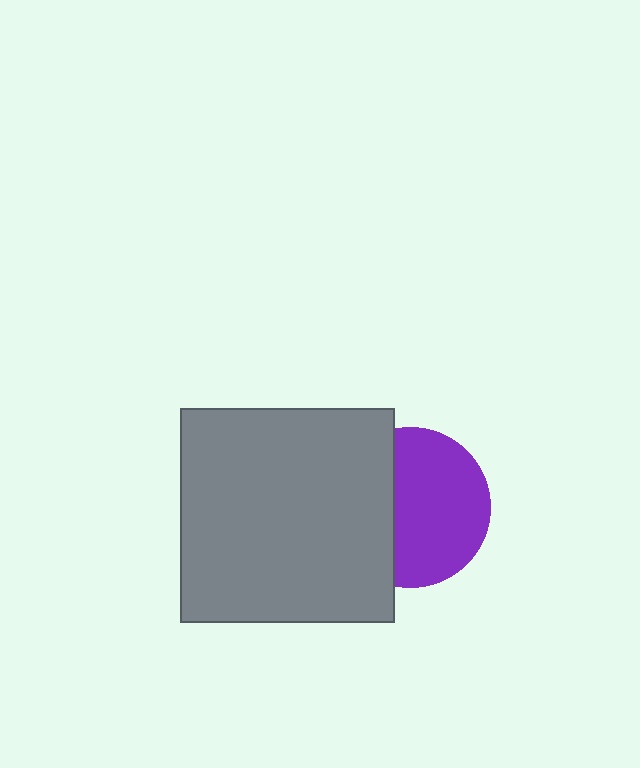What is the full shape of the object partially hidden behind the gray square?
The partially hidden object is a purple circle.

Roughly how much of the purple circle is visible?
About half of it is visible (roughly 62%).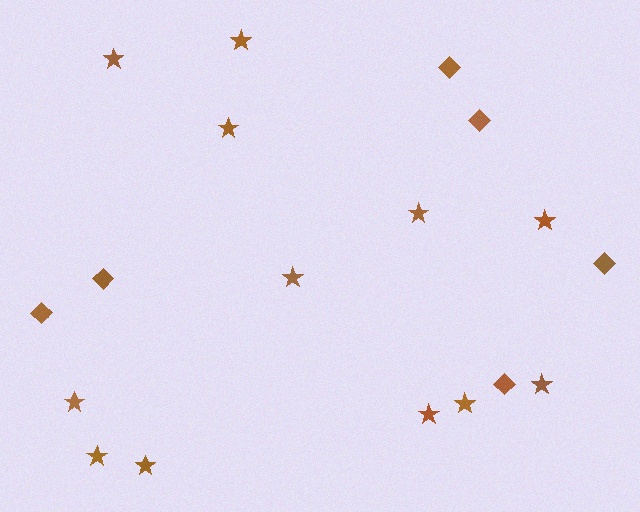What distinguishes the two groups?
There are 2 groups: one group of stars (12) and one group of diamonds (6).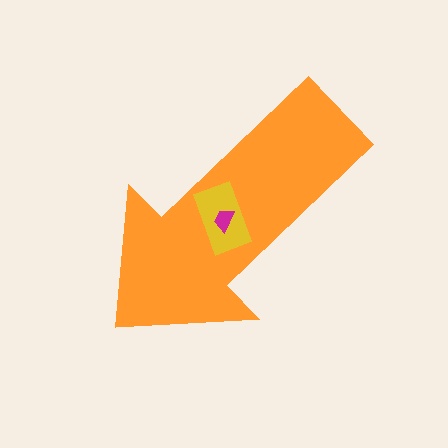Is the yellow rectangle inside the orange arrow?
Yes.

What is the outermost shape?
The orange arrow.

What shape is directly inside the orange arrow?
The yellow rectangle.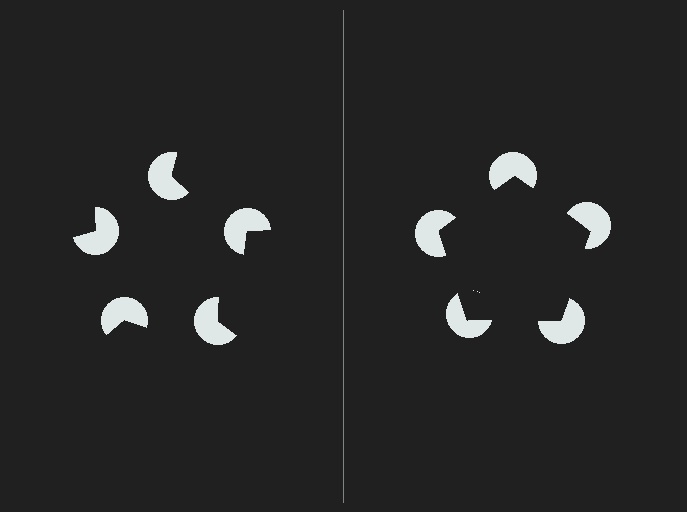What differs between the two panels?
The pac-man discs are positioned identically on both sides; only the wedge orientations differ. On the right they align to a pentagon; on the left they are misaligned.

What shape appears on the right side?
An illusory pentagon.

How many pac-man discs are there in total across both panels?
10 — 5 on each side.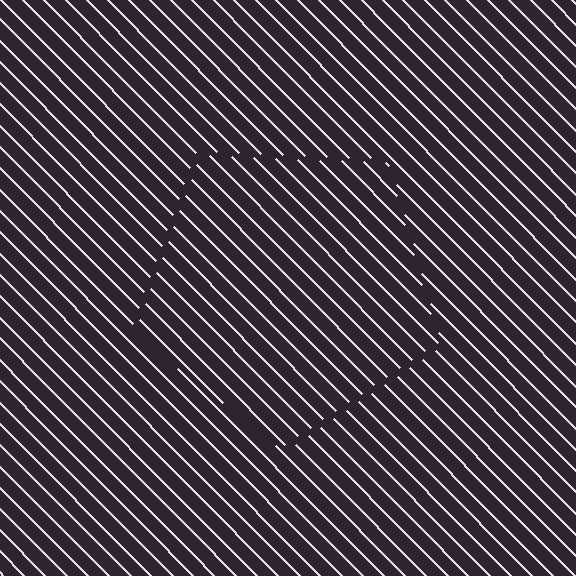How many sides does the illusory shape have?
5 sides — the line-ends trace a pentagon.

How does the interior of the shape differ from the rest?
The interior of the shape contains the same grating, shifted by half a period — the contour is defined by the phase discontinuity where line-ends from the inner and outer gratings abut.